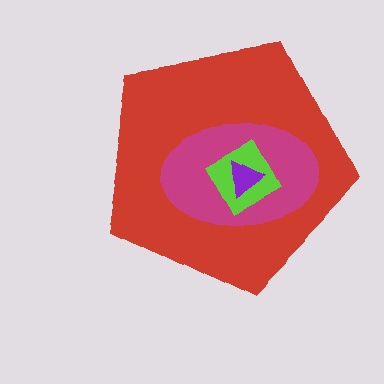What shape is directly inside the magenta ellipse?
The lime square.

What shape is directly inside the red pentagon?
The magenta ellipse.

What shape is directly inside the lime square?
The purple triangle.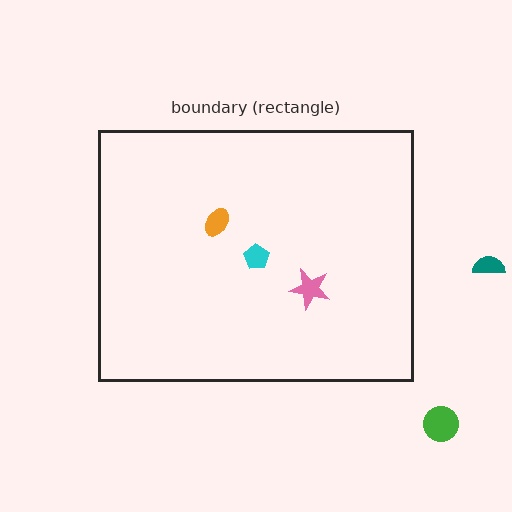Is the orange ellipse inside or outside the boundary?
Inside.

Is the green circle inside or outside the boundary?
Outside.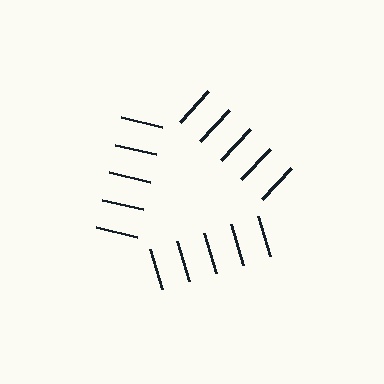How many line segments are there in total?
15 — 5 along each of the 3 edges.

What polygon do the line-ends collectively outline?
An illusory triangle — the line segments terminate on its edges but no continuous stroke is drawn.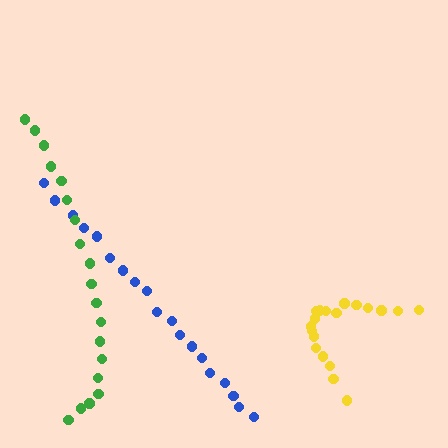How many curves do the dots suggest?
There are 3 distinct paths.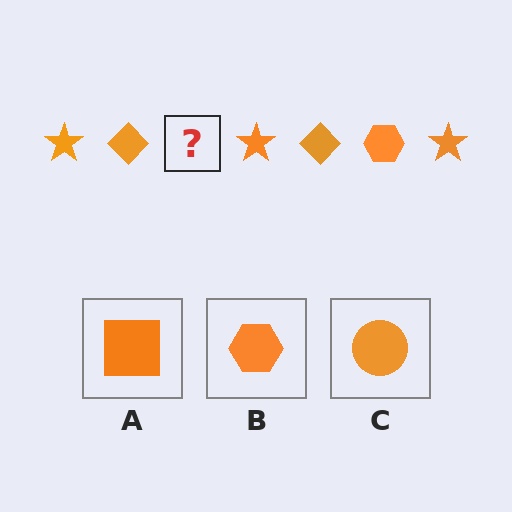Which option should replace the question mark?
Option B.